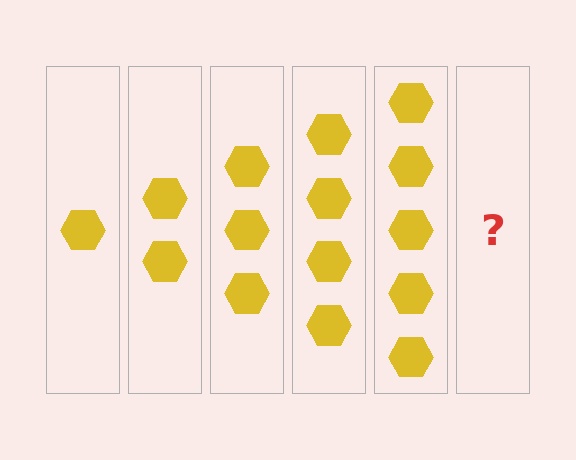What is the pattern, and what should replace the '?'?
The pattern is that each step adds one more hexagon. The '?' should be 6 hexagons.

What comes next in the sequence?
The next element should be 6 hexagons.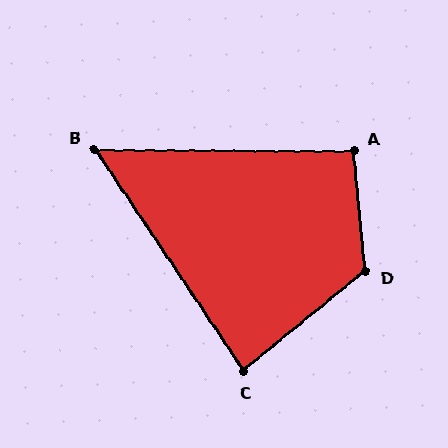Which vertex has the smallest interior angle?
B, at approximately 56 degrees.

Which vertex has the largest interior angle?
D, at approximately 124 degrees.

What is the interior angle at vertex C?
Approximately 84 degrees (acute).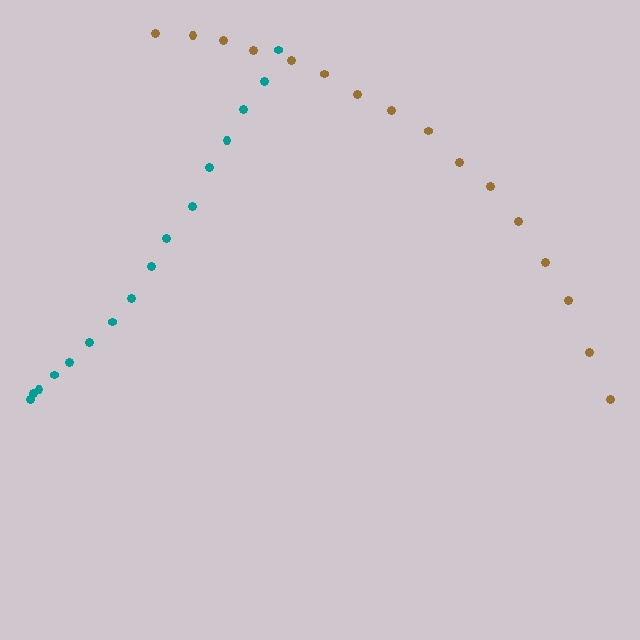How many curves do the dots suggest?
There are 2 distinct paths.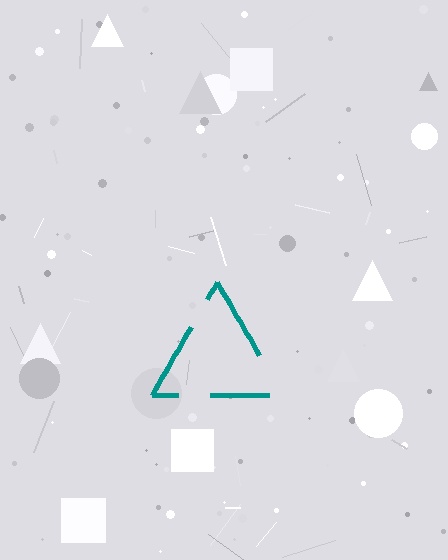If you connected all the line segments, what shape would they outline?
They would outline a triangle.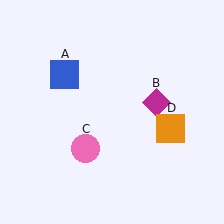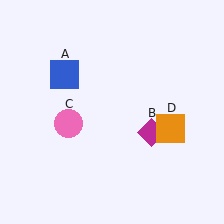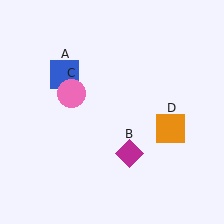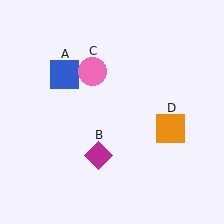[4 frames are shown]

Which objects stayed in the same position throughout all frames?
Blue square (object A) and orange square (object D) remained stationary.